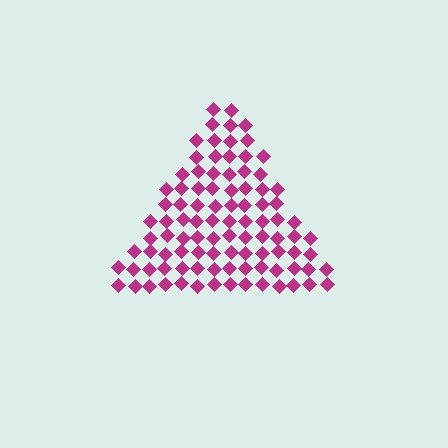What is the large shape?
The large shape is a triangle.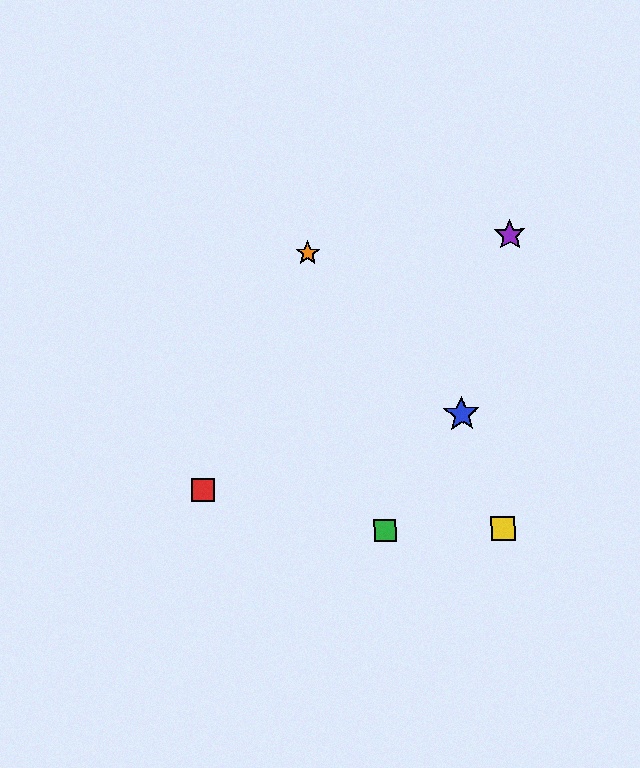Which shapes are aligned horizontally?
The green square, the yellow square are aligned horizontally.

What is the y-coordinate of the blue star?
The blue star is at y≈414.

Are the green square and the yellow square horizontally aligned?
Yes, both are at y≈530.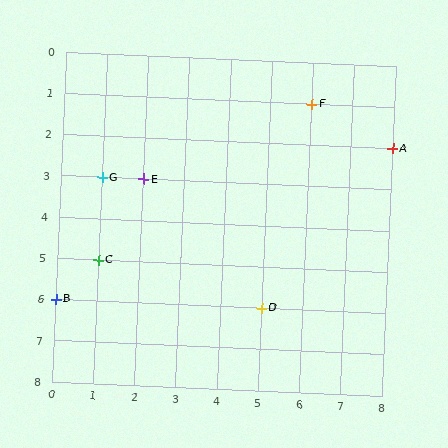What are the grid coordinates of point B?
Point B is at grid coordinates (0, 6).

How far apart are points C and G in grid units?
Points C and G are 2 rows apart.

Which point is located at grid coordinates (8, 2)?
Point A is at (8, 2).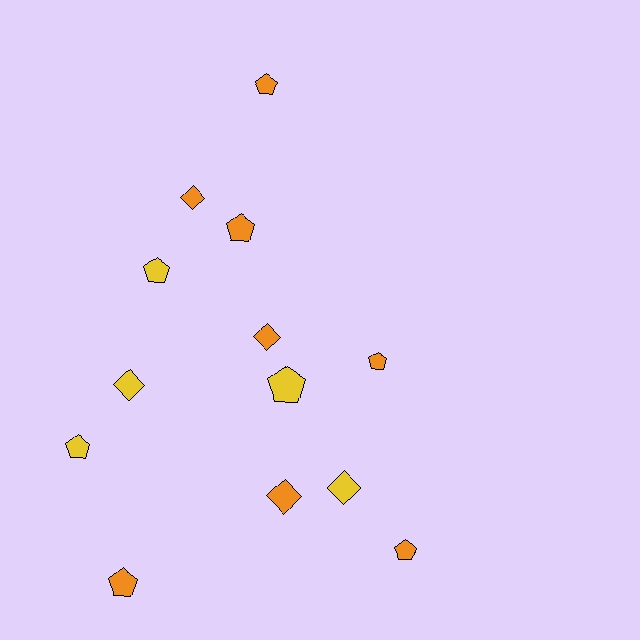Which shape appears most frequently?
Pentagon, with 8 objects.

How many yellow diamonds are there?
There are 2 yellow diamonds.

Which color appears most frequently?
Orange, with 8 objects.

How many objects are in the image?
There are 13 objects.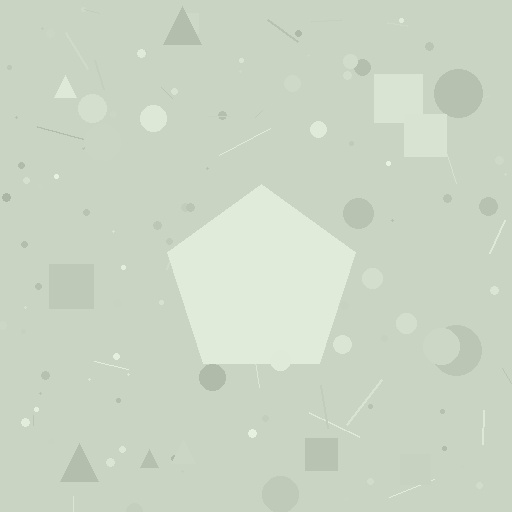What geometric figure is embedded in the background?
A pentagon is embedded in the background.